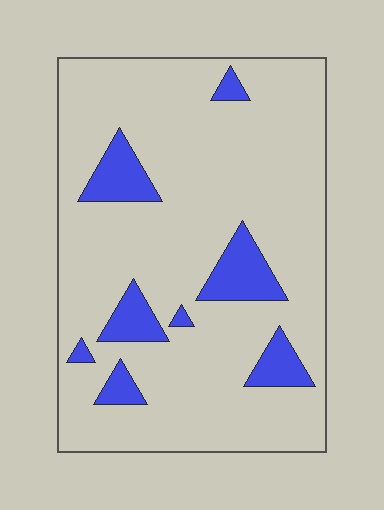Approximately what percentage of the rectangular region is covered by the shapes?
Approximately 15%.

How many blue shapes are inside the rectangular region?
8.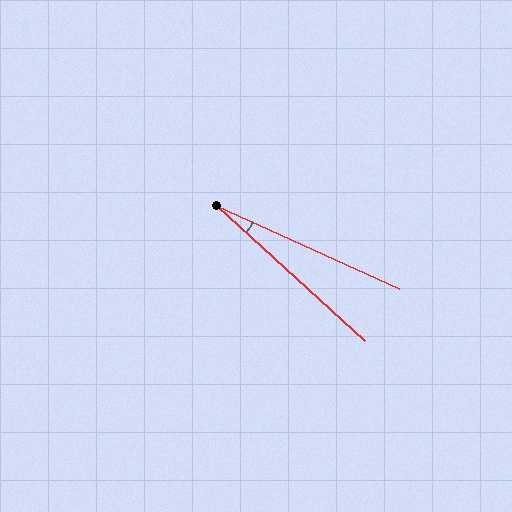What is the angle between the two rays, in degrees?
Approximately 18 degrees.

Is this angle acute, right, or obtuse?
It is acute.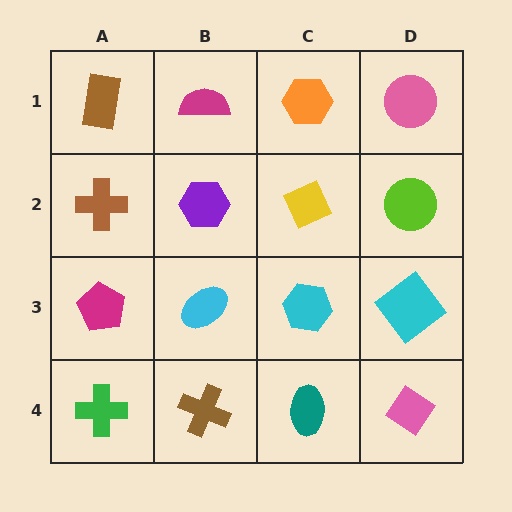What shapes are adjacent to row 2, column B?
A magenta semicircle (row 1, column B), a cyan ellipse (row 3, column B), a brown cross (row 2, column A), a yellow diamond (row 2, column C).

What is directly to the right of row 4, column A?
A brown cross.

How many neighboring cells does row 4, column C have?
3.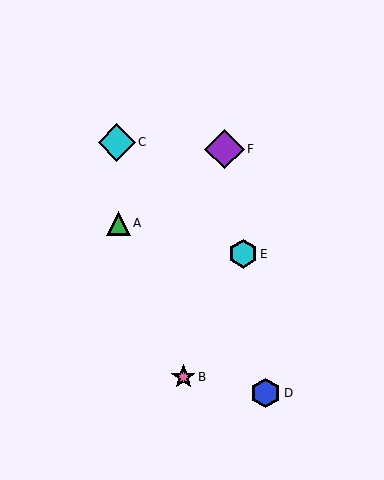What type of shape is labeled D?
Shape D is a blue hexagon.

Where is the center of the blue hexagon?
The center of the blue hexagon is at (266, 393).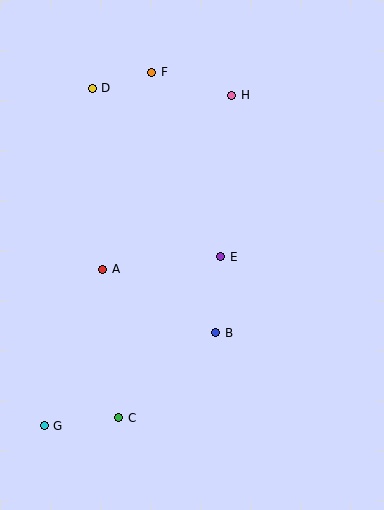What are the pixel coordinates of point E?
Point E is at (221, 257).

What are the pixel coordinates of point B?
Point B is at (216, 333).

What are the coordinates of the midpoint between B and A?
The midpoint between B and A is at (159, 301).